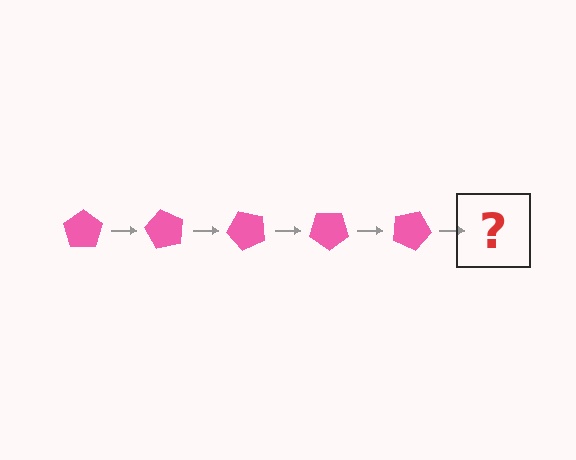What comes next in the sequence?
The next element should be a pink pentagon rotated 300 degrees.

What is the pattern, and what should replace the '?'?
The pattern is that the pentagon rotates 60 degrees each step. The '?' should be a pink pentagon rotated 300 degrees.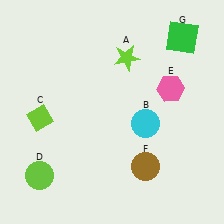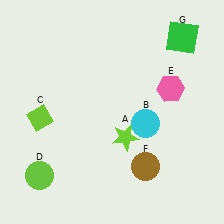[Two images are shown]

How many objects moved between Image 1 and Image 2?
1 object moved between the two images.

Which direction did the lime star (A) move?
The lime star (A) moved down.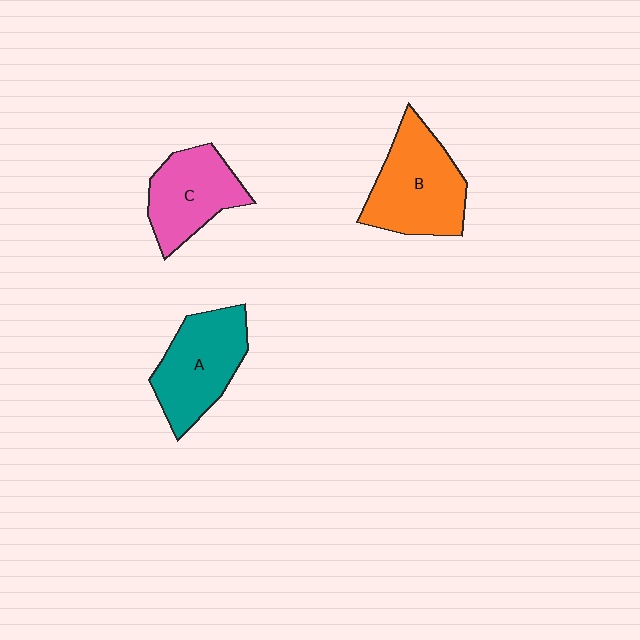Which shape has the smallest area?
Shape C (pink).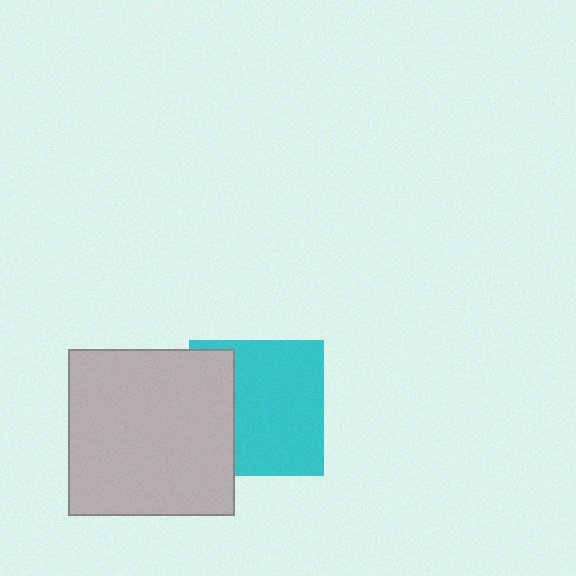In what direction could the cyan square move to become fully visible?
The cyan square could move right. That would shift it out from behind the light gray square entirely.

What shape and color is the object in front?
The object in front is a light gray square.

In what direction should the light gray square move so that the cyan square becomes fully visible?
The light gray square should move left. That is the shortest direction to clear the overlap and leave the cyan square fully visible.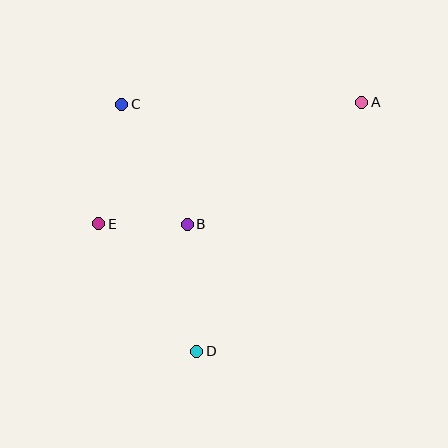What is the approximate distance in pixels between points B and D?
The distance between B and D is approximately 127 pixels.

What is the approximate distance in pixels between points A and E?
The distance between A and E is approximately 290 pixels.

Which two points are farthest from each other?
Points A and D are farthest from each other.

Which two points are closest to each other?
Points B and E are closest to each other.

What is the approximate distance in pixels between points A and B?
The distance between A and B is approximately 213 pixels.